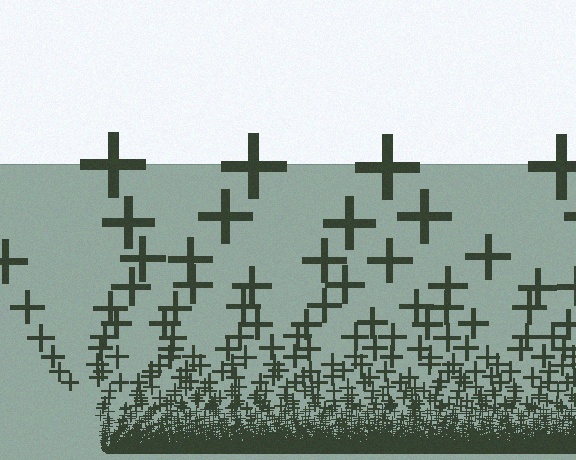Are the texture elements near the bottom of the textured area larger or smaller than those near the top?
Smaller. The gradient is inverted — elements near the bottom are smaller and denser.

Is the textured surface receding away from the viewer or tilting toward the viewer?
The surface appears to tilt toward the viewer. Texture elements get larger and sparser toward the top.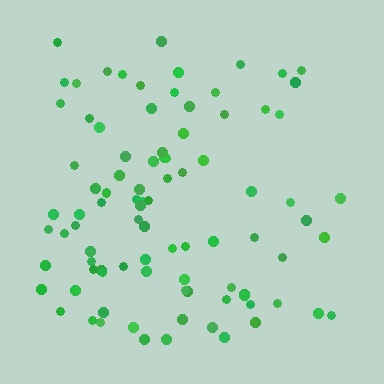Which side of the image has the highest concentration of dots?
The left.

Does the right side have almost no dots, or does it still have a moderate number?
Still a moderate number, just noticeably fewer than the left.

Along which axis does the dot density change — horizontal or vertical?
Horizontal.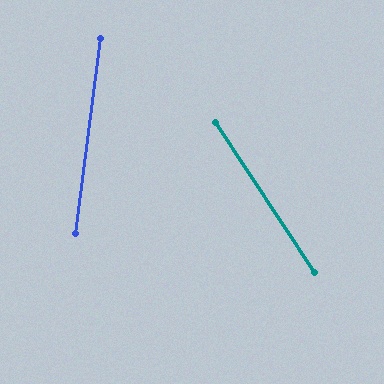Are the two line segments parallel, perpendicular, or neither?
Neither parallel nor perpendicular — they differ by about 41°.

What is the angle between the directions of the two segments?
Approximately 41 degrees.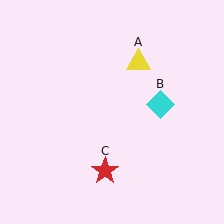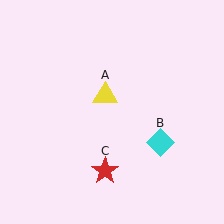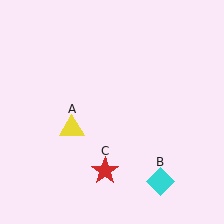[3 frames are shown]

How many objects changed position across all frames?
2 objects changed position: yellow triangle (object A), cyan diamond (object B).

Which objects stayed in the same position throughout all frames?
Red star (object C) remained stationary.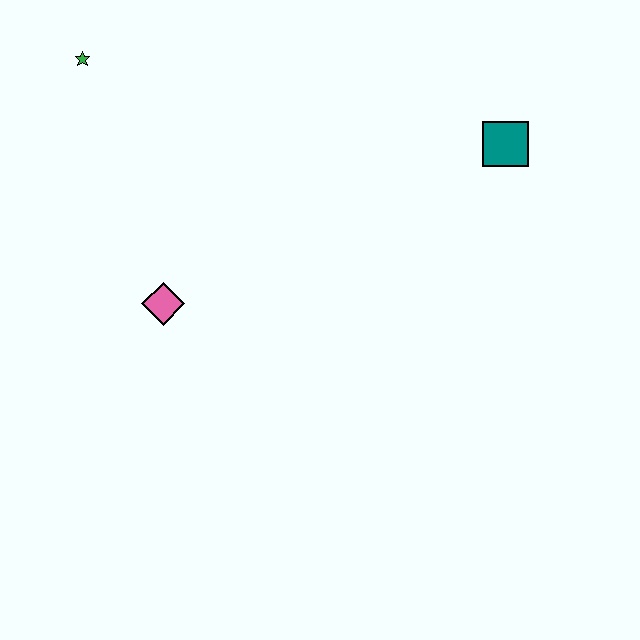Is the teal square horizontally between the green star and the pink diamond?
No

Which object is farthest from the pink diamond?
The teal square is farthest from the pink diamond.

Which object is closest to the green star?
The pink diamond is closest to the green star.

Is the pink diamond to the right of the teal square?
No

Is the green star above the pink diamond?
Yes